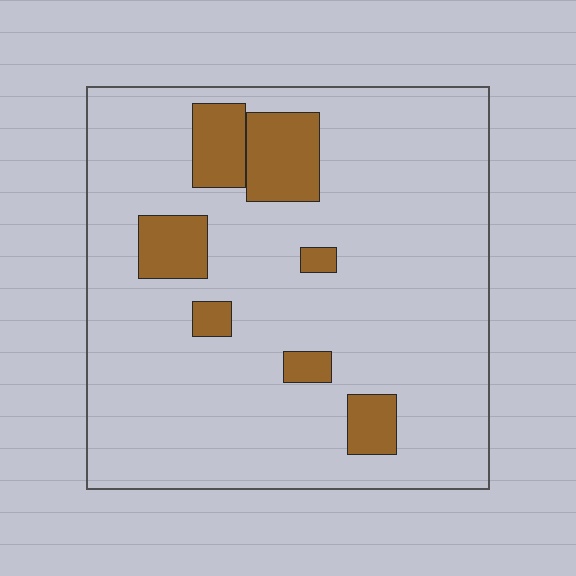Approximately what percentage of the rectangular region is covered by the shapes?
Approximately 15%.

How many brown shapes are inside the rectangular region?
7.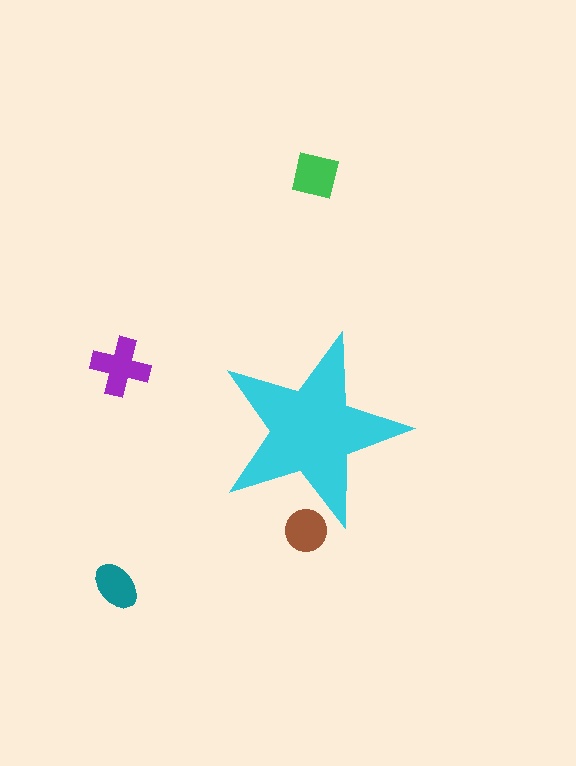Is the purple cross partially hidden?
No, the purple cross is fully visible.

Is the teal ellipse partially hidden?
No, the teal ellipse is fully visible.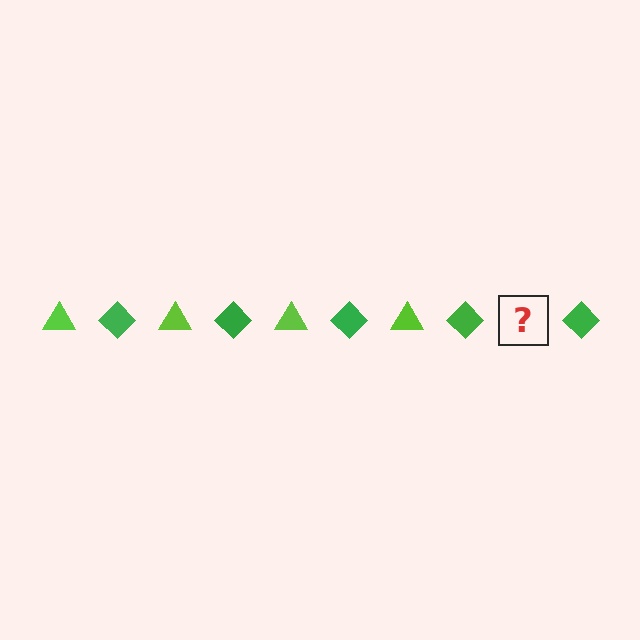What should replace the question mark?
The question mark should be replaced with a lime triangle.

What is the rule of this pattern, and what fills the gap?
The rule is that the pattern alternates between lime triangle and green diamond. The gap should be filled with a lime triangle.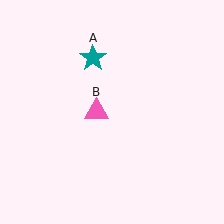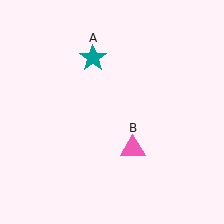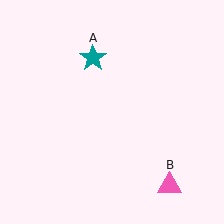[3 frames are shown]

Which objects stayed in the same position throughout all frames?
Teal star (object A) remained stationary.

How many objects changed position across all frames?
1 object changed position: pink triangle (object B).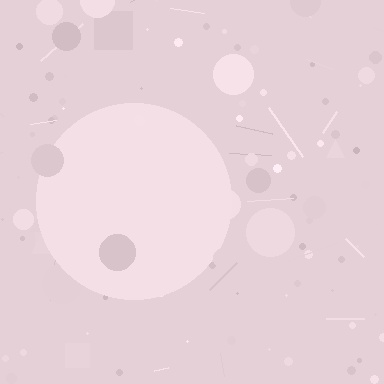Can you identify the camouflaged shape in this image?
The camouflaged shape is a circle.